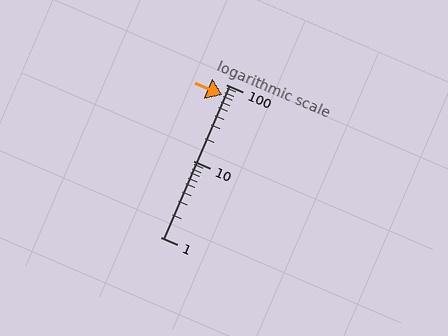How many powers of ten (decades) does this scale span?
The scale spans 2 decades, from 1 to 100.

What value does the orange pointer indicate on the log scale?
The pointer indicates approximately 73.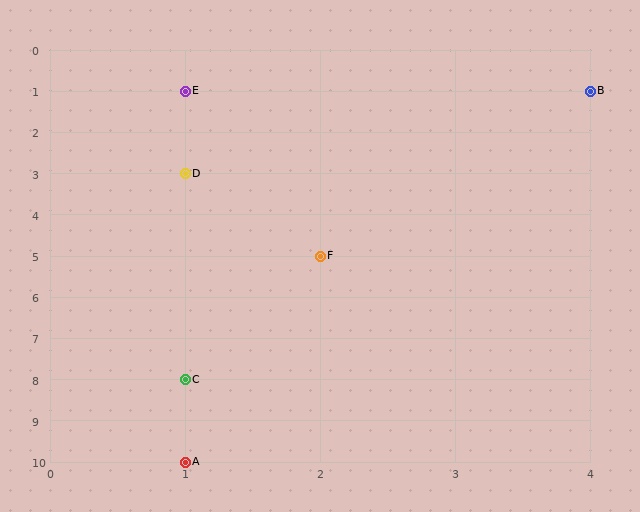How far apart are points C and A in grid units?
Points C and A are 2 rows apart.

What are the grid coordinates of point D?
Point D is at grid coordinates (1, 3).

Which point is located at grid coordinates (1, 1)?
Point E is at (1, 1).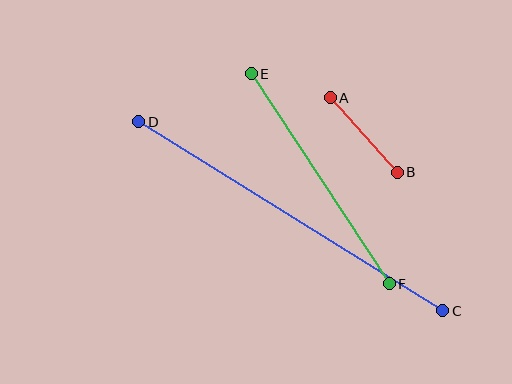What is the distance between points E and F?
The distance is approximately 251 pixels.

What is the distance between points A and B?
The distance is approximately 100 pixels.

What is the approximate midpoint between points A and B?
The midpoint is at approximately (364, 135) pixels.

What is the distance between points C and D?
The distance is approximately 358 pixels.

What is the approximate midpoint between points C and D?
The midpoint is at approximately (291, 216) pixels.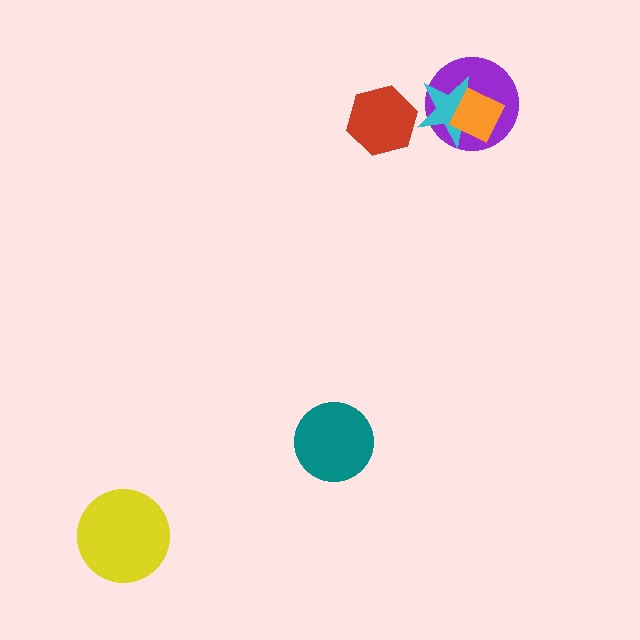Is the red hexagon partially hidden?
No, no other shape covers it.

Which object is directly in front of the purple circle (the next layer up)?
The cyan star is directly in front of the purple circle.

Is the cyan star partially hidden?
Yes, it is partially covered by another shape.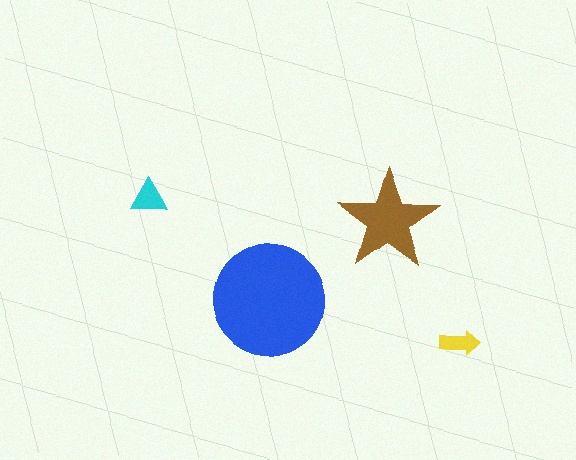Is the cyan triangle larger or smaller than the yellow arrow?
Larger.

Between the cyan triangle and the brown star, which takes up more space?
The brown star.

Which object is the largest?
The blue circle.